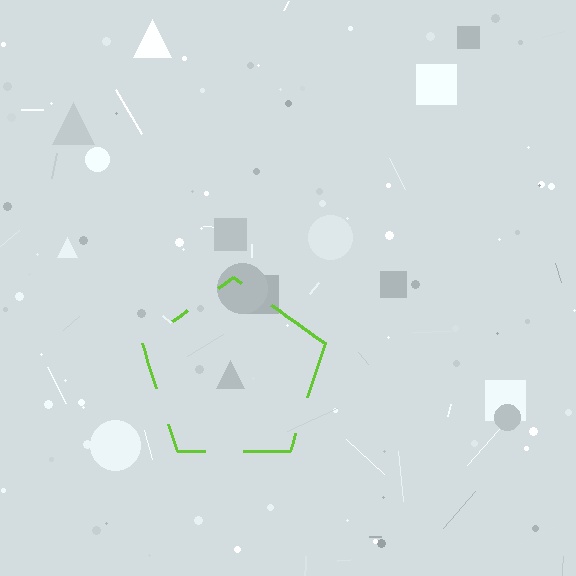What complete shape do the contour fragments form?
The contour fragments form a pentagon.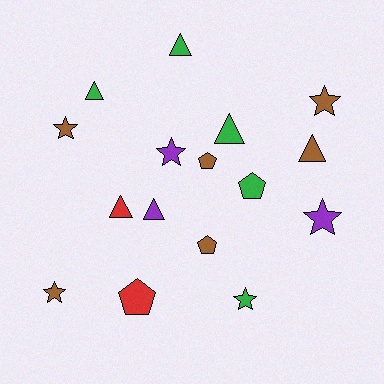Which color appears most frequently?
Brown, with 6 objects.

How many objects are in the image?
There are 16 objects.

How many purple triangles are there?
There is 1 purple triangle.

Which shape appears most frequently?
Triangle, with 6 objects.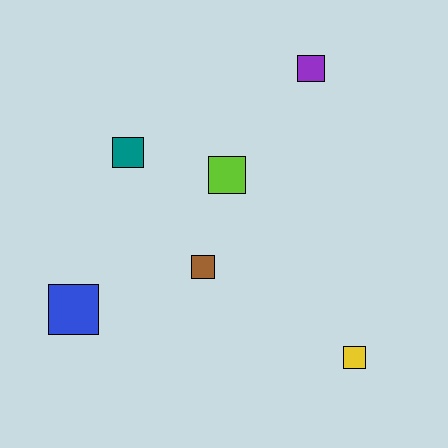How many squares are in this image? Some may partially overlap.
There are 6 squares.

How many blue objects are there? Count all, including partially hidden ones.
There is 1 blue object.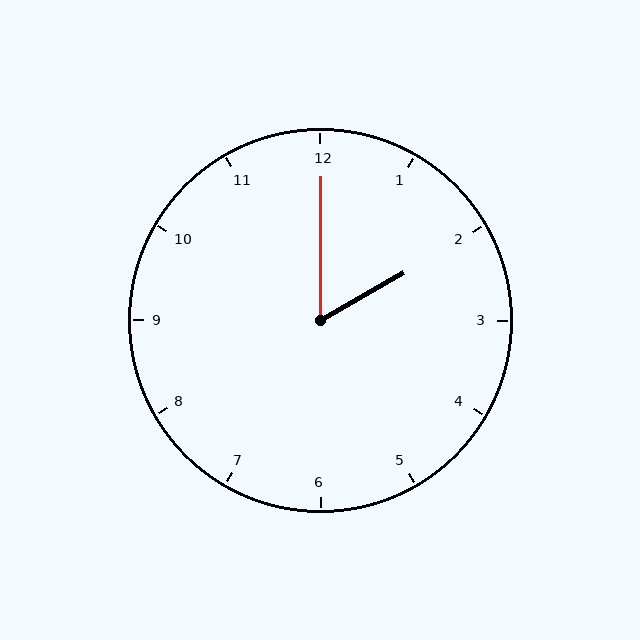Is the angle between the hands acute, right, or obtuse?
It is acute.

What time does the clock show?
2:00.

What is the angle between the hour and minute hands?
Approximately 60 degrees.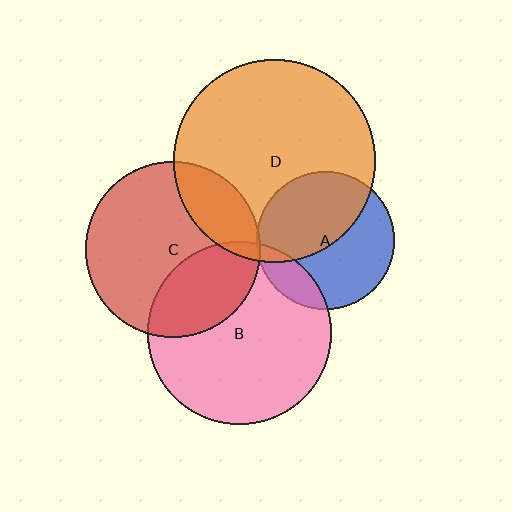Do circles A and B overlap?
Yes.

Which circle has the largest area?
Circle D (orange).